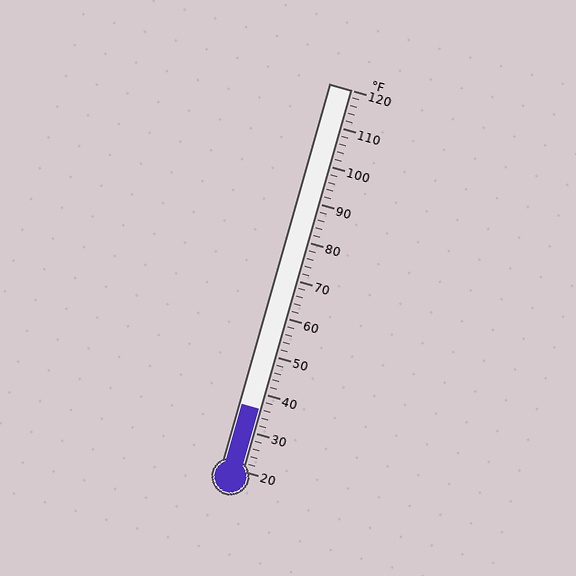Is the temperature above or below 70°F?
The temperature is below 70°F.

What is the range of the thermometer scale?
The thermometer scale ranges from 20°F to 120°F.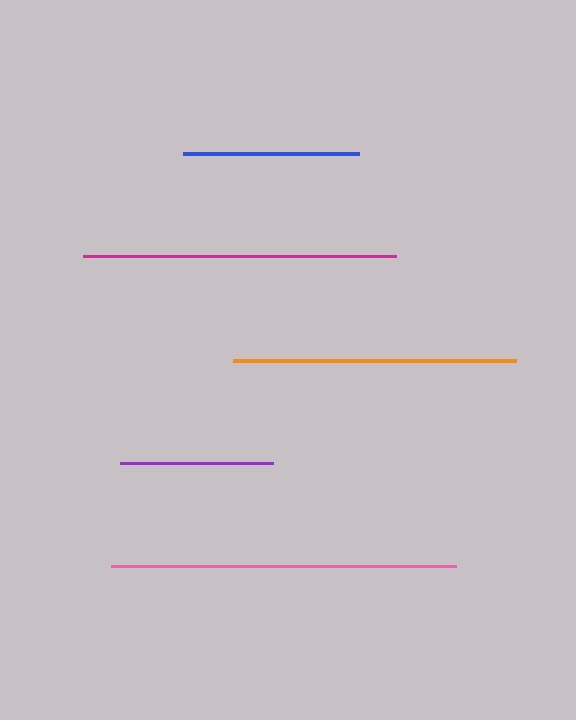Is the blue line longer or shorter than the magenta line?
The magenta line is longer than the blue line.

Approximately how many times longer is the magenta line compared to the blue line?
The magenta line is approximately 1.8 times the length of the blue line.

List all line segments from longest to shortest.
From longest to shortest: pink, magenta, orange, blue, purple.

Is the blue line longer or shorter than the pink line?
The pink line is longer than the blue line.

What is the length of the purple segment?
The purple segment is approximately 153 pixels long.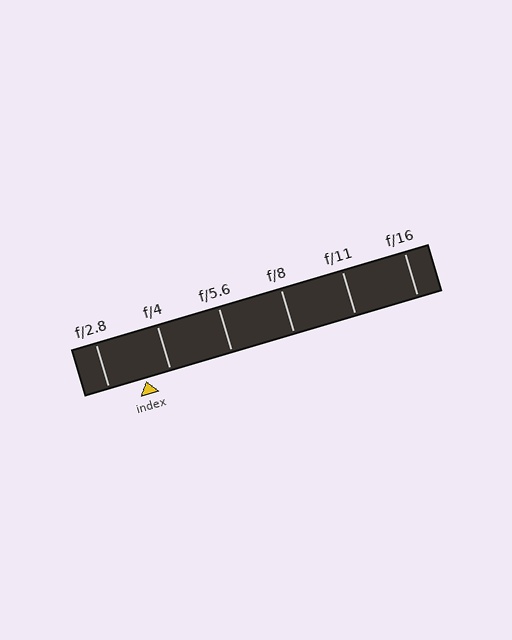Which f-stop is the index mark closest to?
The index mark is closest to f/4.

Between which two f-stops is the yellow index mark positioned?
The index mark is between f/2.8 and f/4.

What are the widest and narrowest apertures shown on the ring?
The widest aperture shown is f/2.8 and the narrowest is f/16.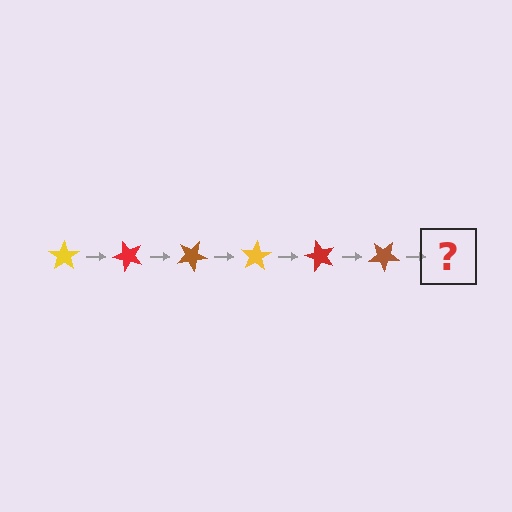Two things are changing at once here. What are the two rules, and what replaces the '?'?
The two rules are that it rotates 50 degrees each step and the color cycles through yellow, red, and brown. The '?' should be a yellow star, rotated 300 degrees from the start.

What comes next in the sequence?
The next element should be a yellow star, rotated 300 degrees from the start.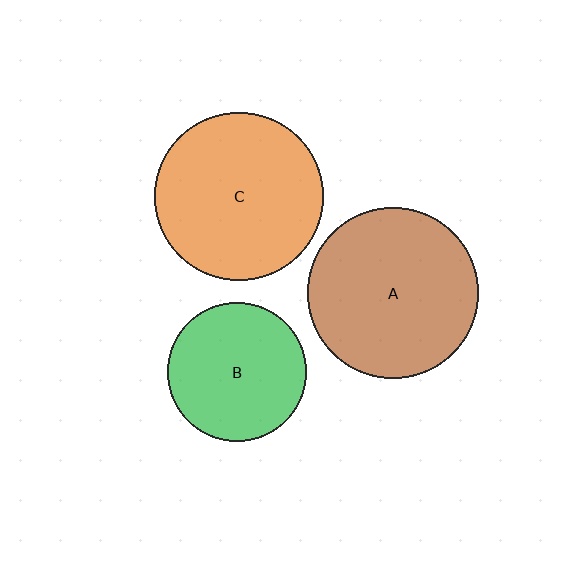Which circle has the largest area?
Circle A (brown).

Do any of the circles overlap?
No, none of the circles overlap.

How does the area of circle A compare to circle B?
Approximately 1.5 times.